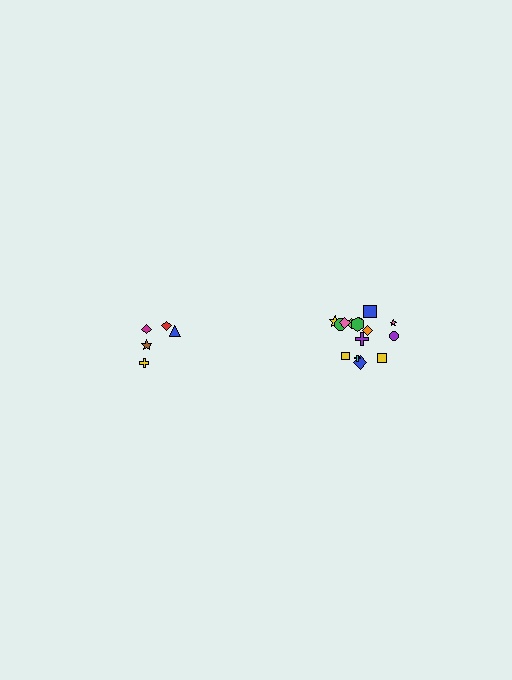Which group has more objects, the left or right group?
The right group.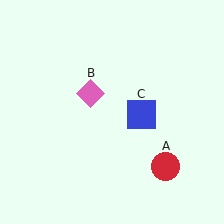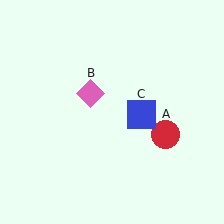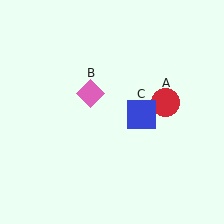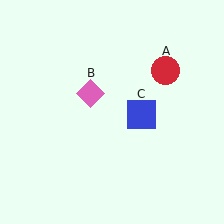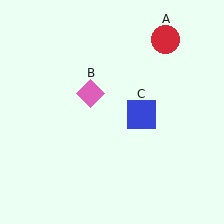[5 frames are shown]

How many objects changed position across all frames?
1 object changed position: red circle (object A).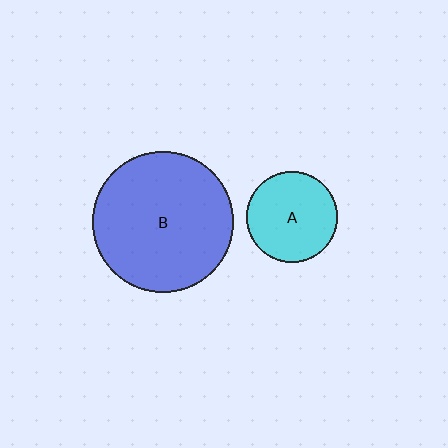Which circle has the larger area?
Circle B (blue).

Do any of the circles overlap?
No, none of the circles overlap.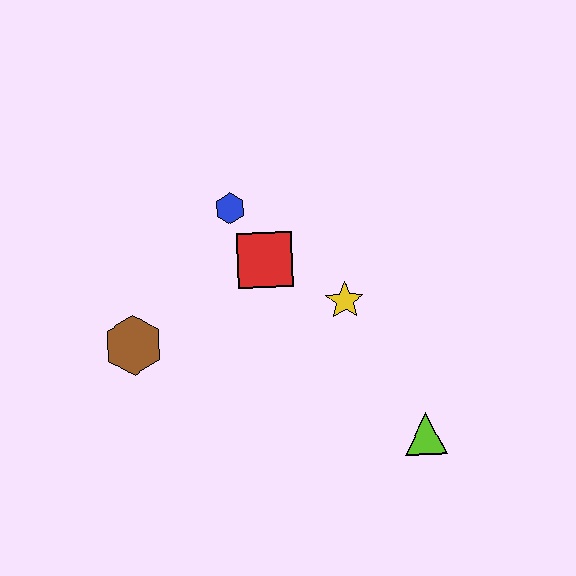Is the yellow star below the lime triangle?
No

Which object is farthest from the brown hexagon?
The lime triangle is farthest from the brown hexagon.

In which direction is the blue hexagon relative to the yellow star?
The blue hexagon is to the left of the yellow star.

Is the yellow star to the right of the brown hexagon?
Yes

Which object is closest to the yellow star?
The red square is closest to the yellow star.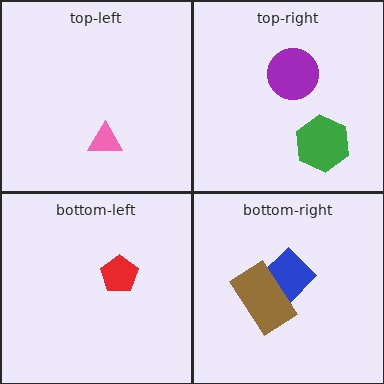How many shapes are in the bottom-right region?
2.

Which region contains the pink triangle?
The top-left region.